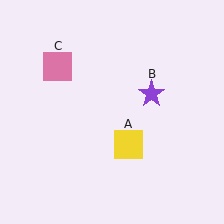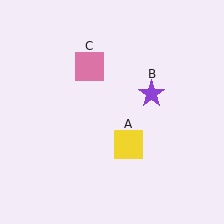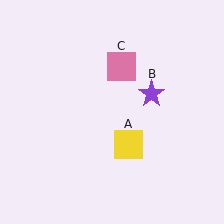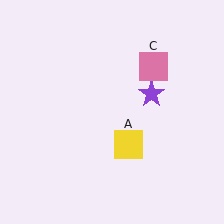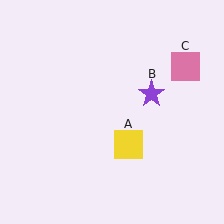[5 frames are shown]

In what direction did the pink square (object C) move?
The pink square (object C) moved right.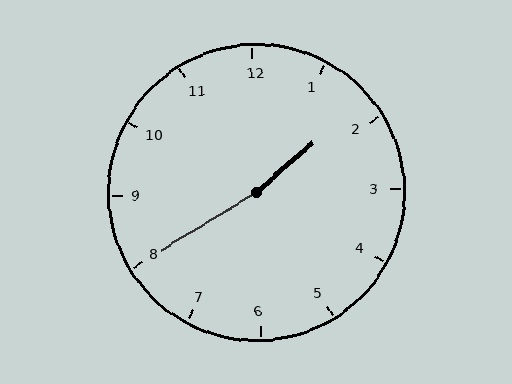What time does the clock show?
1:40.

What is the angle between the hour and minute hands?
Approximately 170 degrees.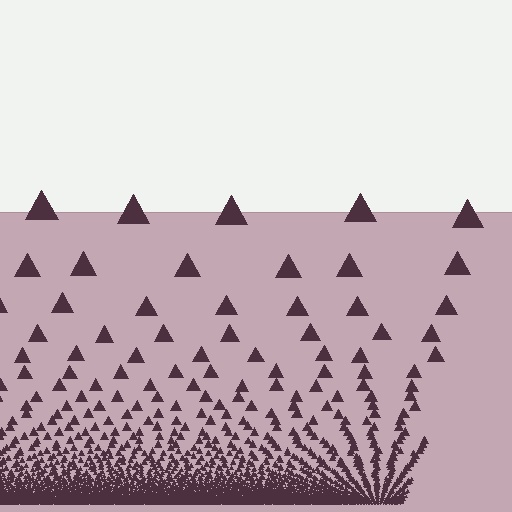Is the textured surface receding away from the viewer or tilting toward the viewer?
The surface appears to tilt toward the viewer. Texture elements get larger and sparser toward the top.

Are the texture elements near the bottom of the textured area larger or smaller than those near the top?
Smaller. The gradient is inverted — elements near the bottom are smaller and denser.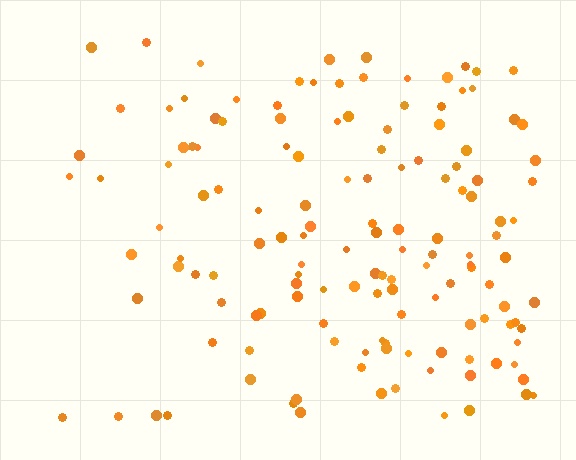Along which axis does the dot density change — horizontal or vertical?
Horizontal.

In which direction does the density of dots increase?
From left to right, with the right side densest.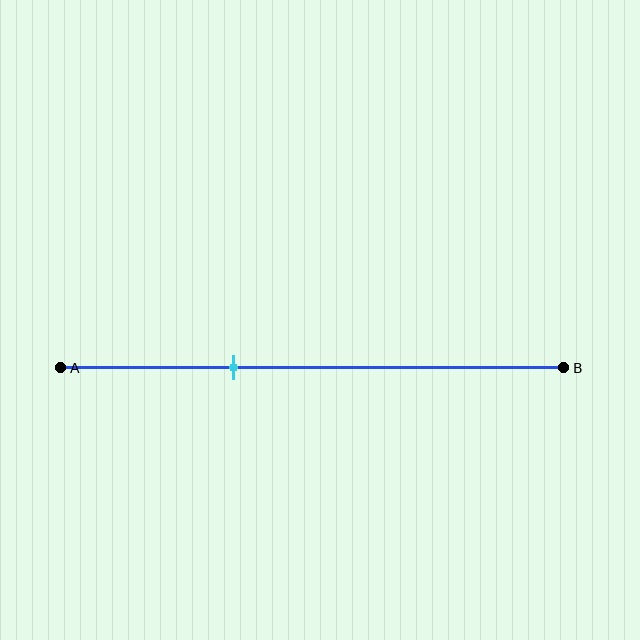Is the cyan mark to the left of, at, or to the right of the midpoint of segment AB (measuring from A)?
The cyan mark is to the left of the midpoint of segment AB.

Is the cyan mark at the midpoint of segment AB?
No, the mark is at about 35% from A, not at the 50% midpoint.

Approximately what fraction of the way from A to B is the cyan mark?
The cyan mark is approximately 35% of the way from A to B.